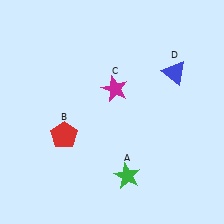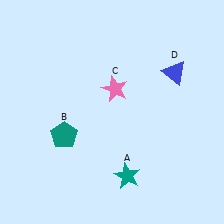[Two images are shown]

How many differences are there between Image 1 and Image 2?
There are 3 differences between the two images.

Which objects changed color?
A changed from green to teal. B changed from red to teal. C changed from magenta to pink.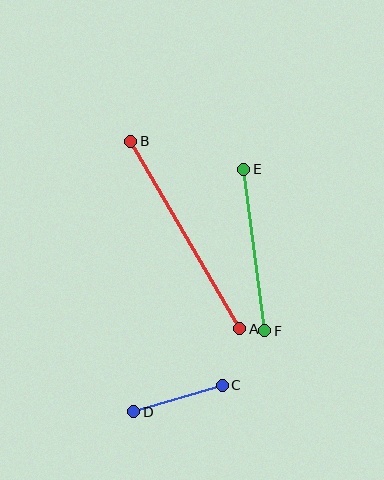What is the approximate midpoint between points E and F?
The midpoint is at approximately (254, 250) pixels.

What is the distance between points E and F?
The distance is approximately 163 pixels.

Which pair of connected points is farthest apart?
Points A and B are farthest apart.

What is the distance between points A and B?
The distance is approximately 217 pixels.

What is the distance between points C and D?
The distance is approximately 93 pixels.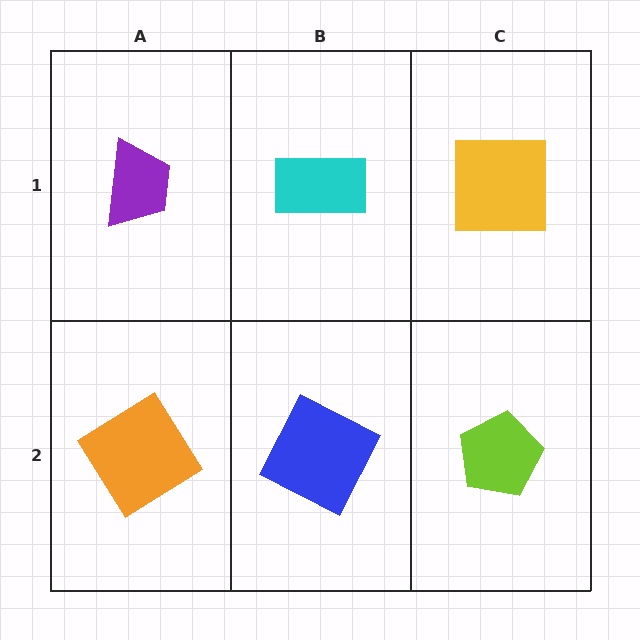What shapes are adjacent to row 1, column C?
A lime pentagon (row 2, column C), a cyan rectangle (row 1, column B).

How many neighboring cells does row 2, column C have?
2.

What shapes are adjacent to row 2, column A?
A purple trapezoid (row 1, column A), a blue square (row 2, column B).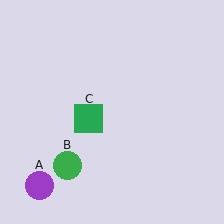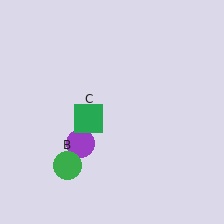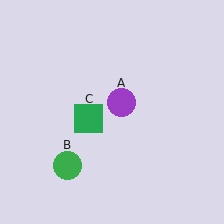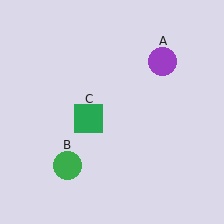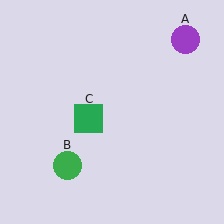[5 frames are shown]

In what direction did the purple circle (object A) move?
The purple circle (object A) moved up and to the right.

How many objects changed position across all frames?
1 object changed position: purple circle (object A).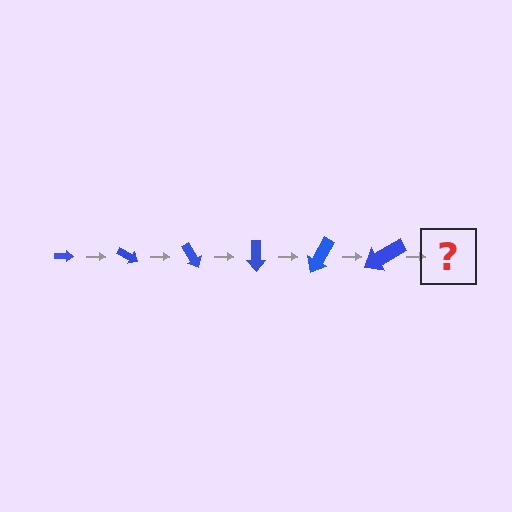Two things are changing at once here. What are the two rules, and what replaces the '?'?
The two rules are that the arrow grows larger each step and it rotates 30 degrees each step. The '?' should be an arrow, larger than the previous one and rotated 180 degrees from the start.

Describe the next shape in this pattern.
It should be an arrow, larger than the previous one and rotated 180 degrees from the start.